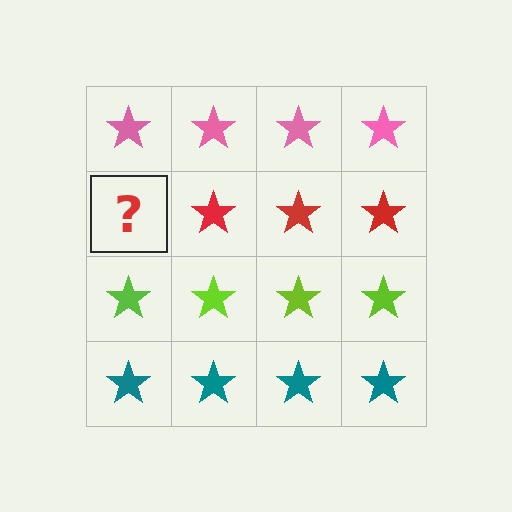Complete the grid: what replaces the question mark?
The question mark should be replaced with a red star.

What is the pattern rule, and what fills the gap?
The rule is that each row has a consistent color. The gap should be filled with a red star.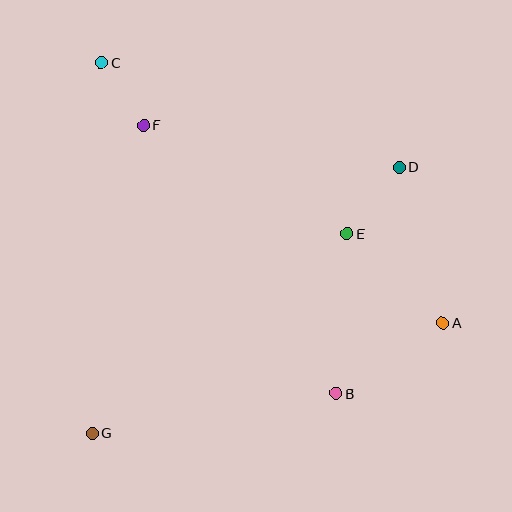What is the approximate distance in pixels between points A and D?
The distance between A and D is approximately 161 pixels.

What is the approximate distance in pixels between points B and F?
The distance between B and F is approximately 330 pixels.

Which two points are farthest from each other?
Points A and C are farthest from each other.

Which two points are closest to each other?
Points C and F are closest to each other.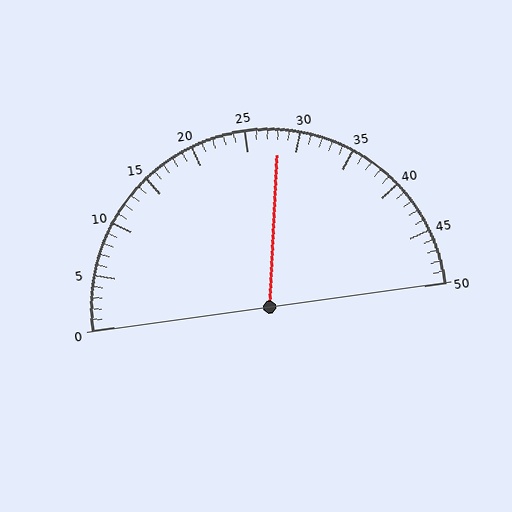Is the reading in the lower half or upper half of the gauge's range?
The reading is in the upper half of the range (0 to 50).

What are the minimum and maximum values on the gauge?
The gauge ranges from 0 to 50.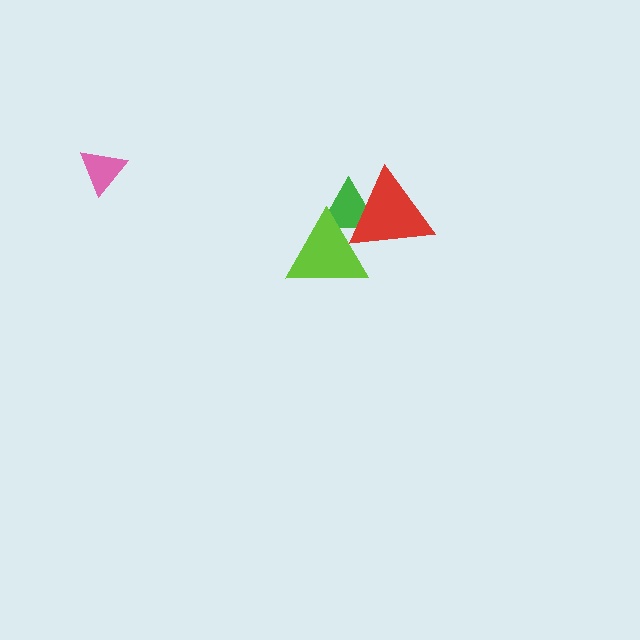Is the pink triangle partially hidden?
No, no other shape covers it.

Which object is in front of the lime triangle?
The red triangle is in front of the lime triangle.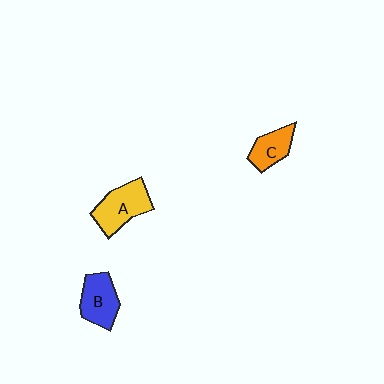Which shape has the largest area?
Shape A (yellow).